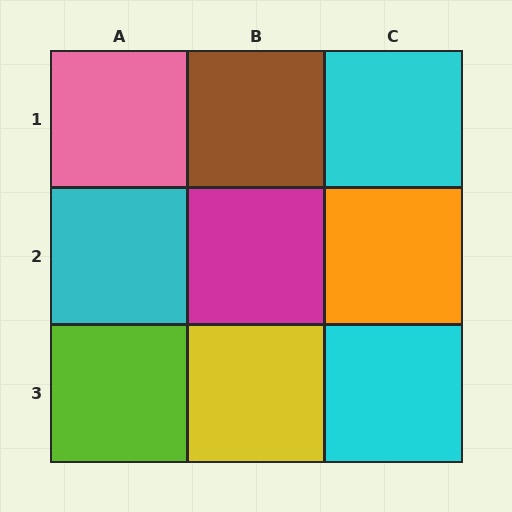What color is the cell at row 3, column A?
Lime.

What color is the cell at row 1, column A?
Pink.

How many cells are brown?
1 cell is brown.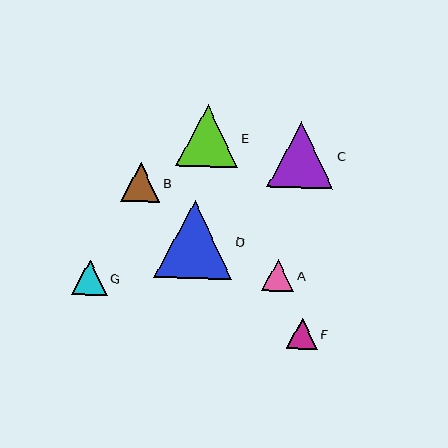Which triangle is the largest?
Triangle D is the largest with a size of approximately 78 pixels.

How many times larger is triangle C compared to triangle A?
Triangle C is approximately 2.1 times the size of triangle A.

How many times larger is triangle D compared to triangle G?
Triangle D is approximately 2.2 times the size of triangle G.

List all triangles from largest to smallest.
From largest to smallest: D, C, E, B, G, A, F.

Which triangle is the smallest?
Triangle F is the smallest with a size of approximately 31 pixels.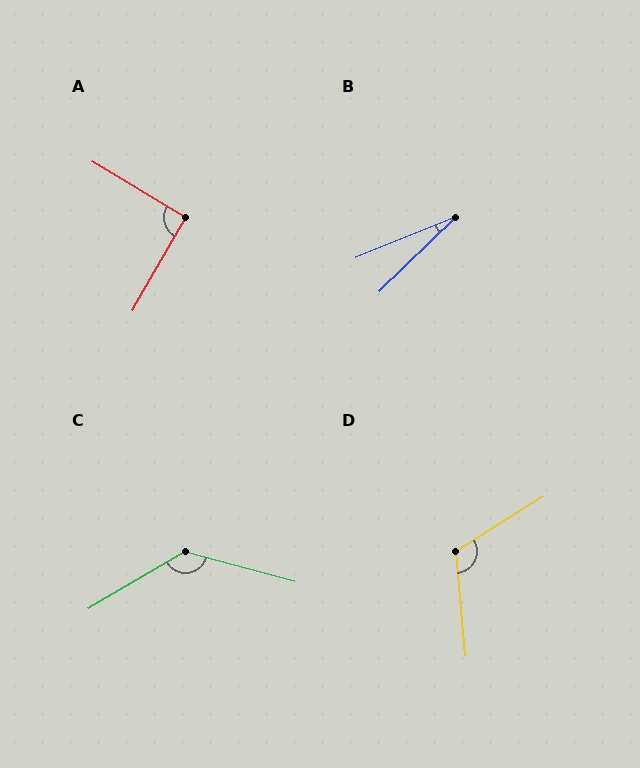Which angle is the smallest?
B, at approximately 22 degrees.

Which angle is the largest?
C, at approximately 134 degrees.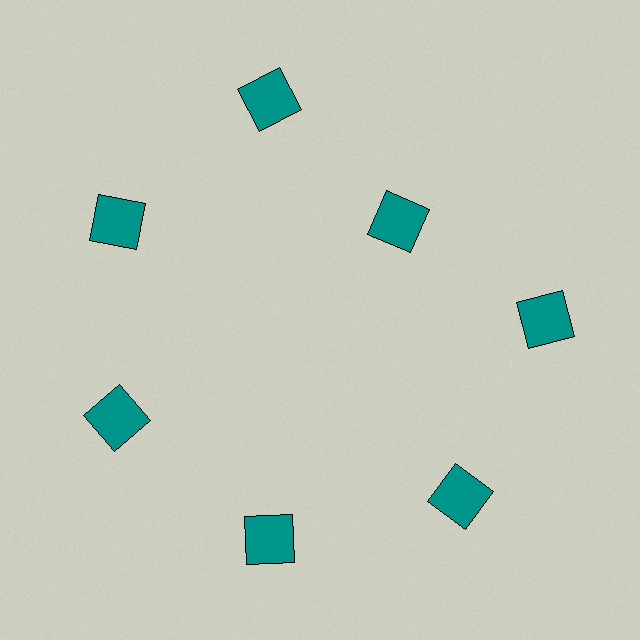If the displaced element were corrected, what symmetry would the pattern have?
It would have 7-fold rotational symmetry — the pattern would map onto itself every 51 degrees.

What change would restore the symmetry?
The symmetry would be restored by moving it outward, back onto the ring so that all 7 squares sit at equal angles and equal distance from the center.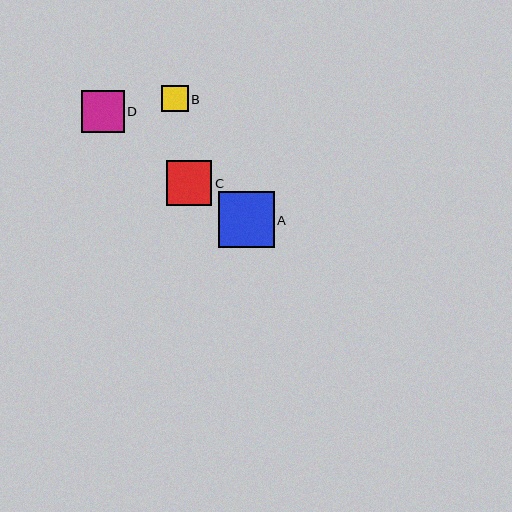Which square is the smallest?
Square B is the smallest with a size of approximately 26 pixels.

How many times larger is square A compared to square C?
Square A is approximately 1.3 times the size of square C.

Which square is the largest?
Square A is the largest with a size of approximately 56 pixels.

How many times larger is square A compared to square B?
Square A is approximately 2.1 times the size of square B.